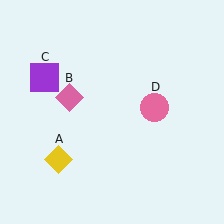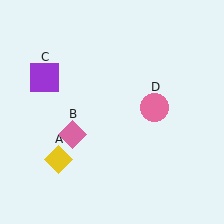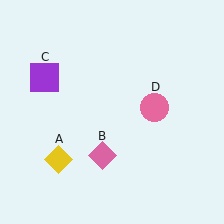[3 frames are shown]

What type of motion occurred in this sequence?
The pink diamond (object B) rotated counterclockwise around the center of the scene.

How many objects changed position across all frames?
1 object changed position: pink diamond (object B).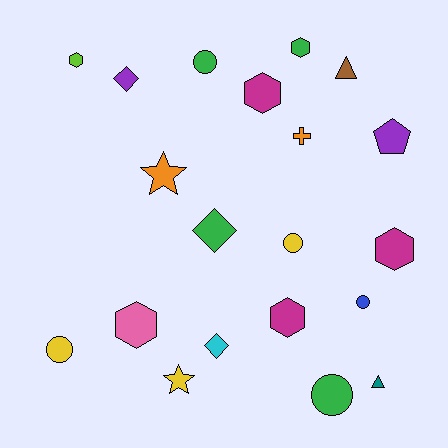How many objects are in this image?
There are 20 objects.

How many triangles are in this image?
There are 2 triangles.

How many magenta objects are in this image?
There are 3 magenta objects.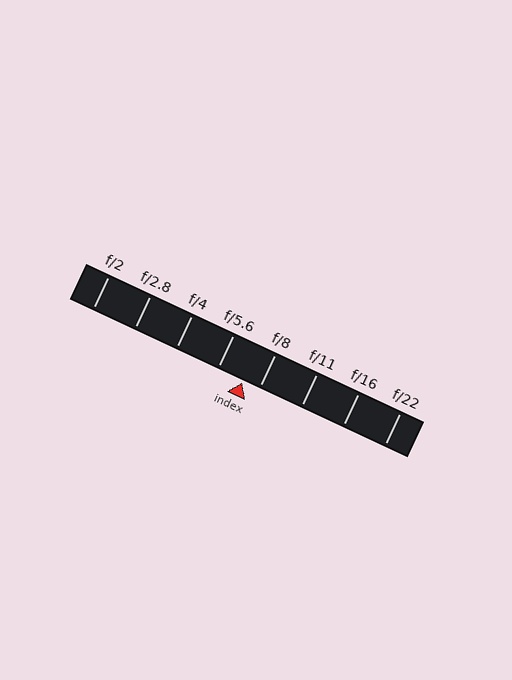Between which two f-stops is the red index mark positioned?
The index mark is between f/5.6 and f/8.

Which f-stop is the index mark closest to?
The index mark is closest to f/8.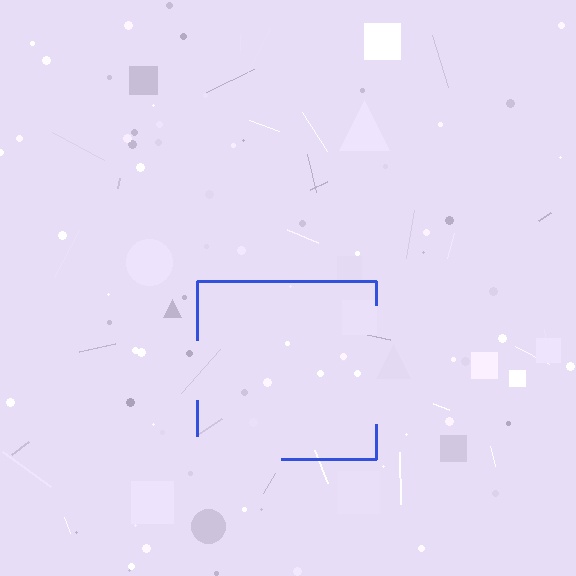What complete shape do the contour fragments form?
The contour fragments form a square.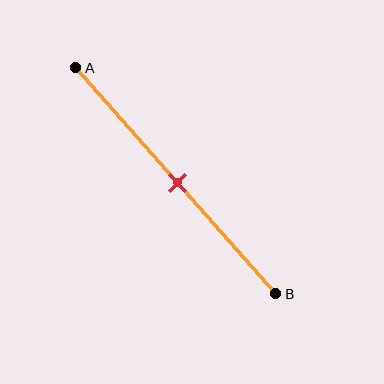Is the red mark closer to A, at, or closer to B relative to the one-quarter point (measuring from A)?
The red mark is closer to point B than the one-quarter point of segment AB.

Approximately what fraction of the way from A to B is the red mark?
The red mark is approximately 50% of the way from A to B.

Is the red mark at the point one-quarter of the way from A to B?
No, the mark is at about 50% from A, not at the 25% one-quarter point.